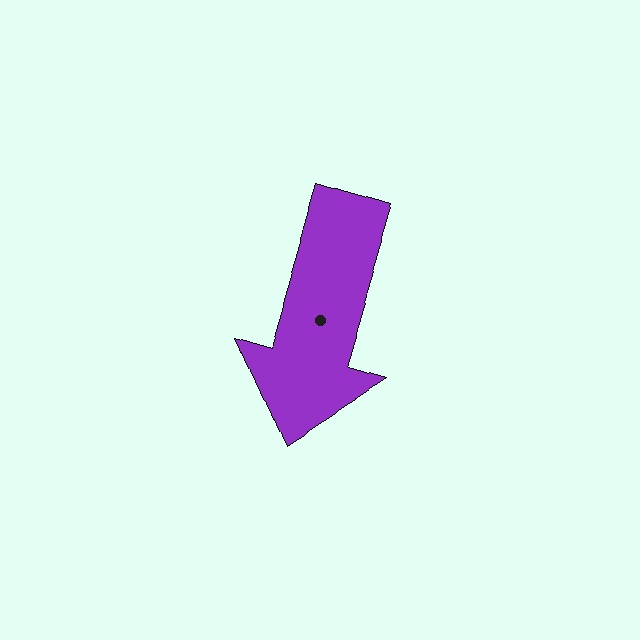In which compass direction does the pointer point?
South.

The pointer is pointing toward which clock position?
Roughly 7 o'clock.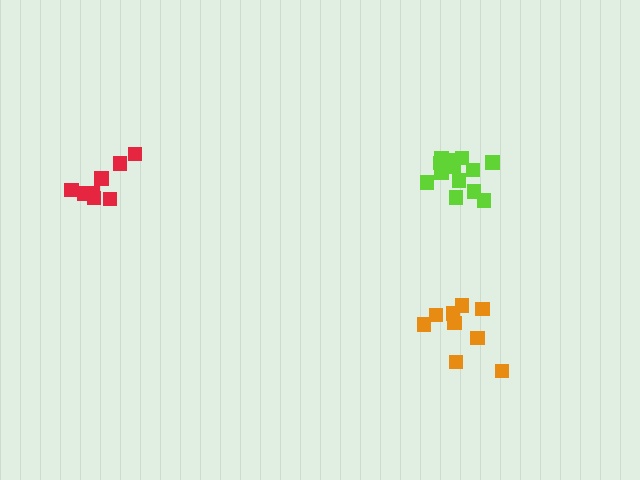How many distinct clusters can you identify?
There are 3 distinct clusters.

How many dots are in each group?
Group 1: 13 dots, Group 2: 9 dots, Group 3: 8 dots (30 total).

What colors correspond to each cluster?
The clusters are colored: lime, orange, red.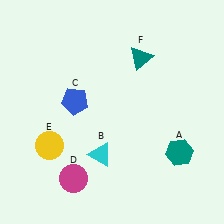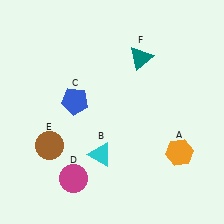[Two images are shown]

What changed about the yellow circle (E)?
In Image 1, E is yellow. In Image 2, it changed to brown.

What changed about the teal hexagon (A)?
In Image 1, A is teal. In Image 2, it changed to orange.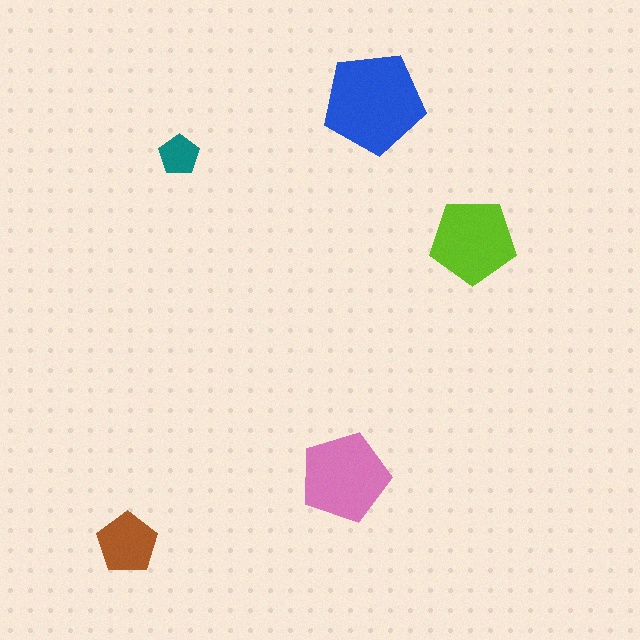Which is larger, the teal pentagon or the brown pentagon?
The brown one.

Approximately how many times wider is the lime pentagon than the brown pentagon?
About 1.5 times wider.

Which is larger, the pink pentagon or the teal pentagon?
The pink one.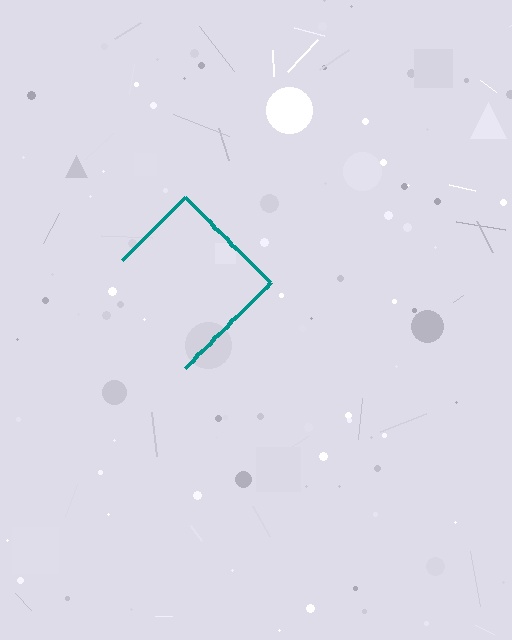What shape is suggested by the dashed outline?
The dashed outline suggests a diamond.